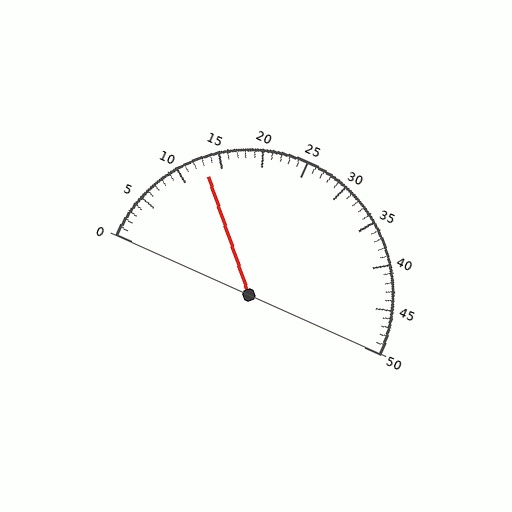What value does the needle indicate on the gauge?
The needle indicates approximately 13.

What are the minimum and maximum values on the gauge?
The gauge ranges from 0 to 50.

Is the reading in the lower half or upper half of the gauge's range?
The reading is in the lower half of the range (0 to 50).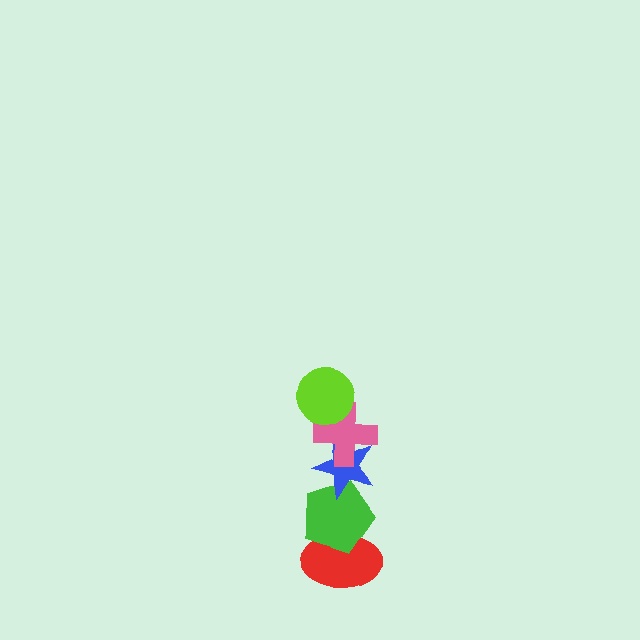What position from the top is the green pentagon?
The green pentagon is 4th from the top.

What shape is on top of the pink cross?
The lime circle is on top of the pink cross.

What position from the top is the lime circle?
The lime circle is 1st from the top.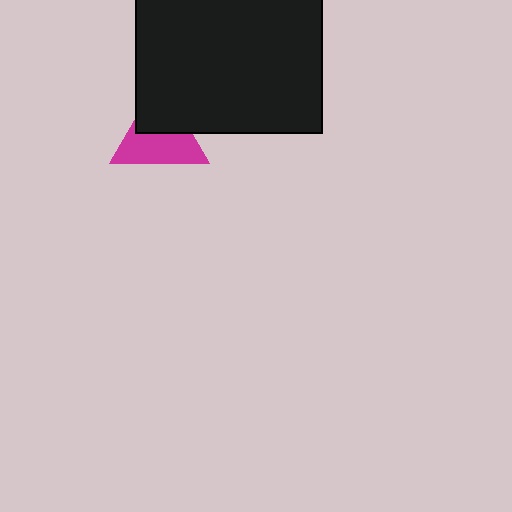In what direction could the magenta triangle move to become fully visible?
The magenta triangle could move down. That would shift it out from behind the black rectangle entirely.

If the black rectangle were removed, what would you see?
You would see the complete magenta triangle.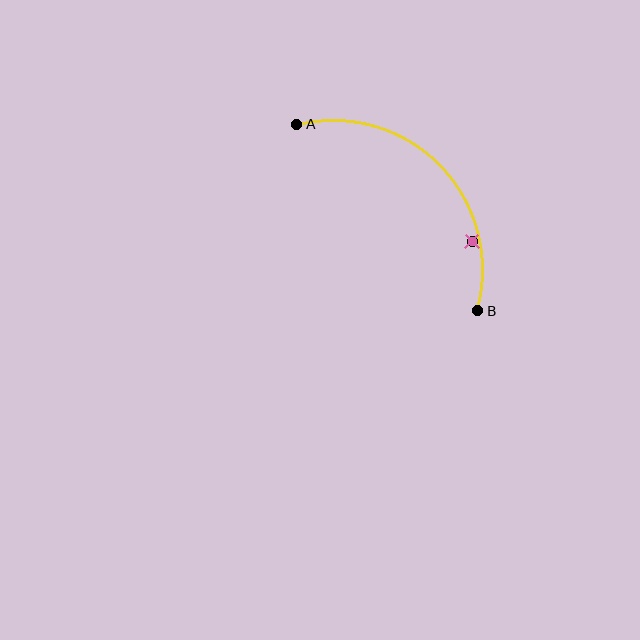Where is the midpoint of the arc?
The arc midpoint is the point on the curve farthest from the straight line joining A and B. It sits above and to the right of that line.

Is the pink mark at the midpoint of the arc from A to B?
No — the pink mark does not lie on the arc at all. It sits slightly inside the curve.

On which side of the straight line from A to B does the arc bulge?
The arc bulges above and to the right of the straight line connecting A and B.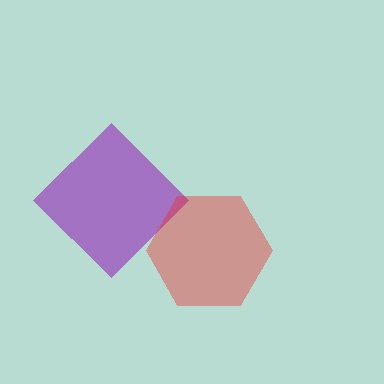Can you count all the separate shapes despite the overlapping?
Yes, there are 2 separate shapes.